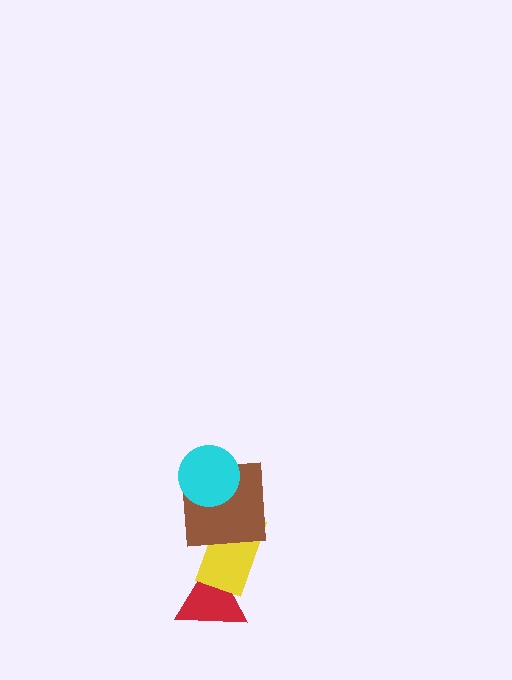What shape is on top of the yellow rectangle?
The brown square is on top of the yellow rectangle.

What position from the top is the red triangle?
The red triangle is 4th from the top.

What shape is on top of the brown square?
The cyan circle is on top of the brown square.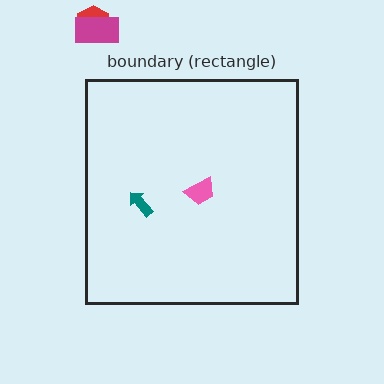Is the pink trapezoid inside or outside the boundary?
Inside.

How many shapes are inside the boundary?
2 inside, 2 outside.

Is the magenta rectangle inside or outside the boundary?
Outside.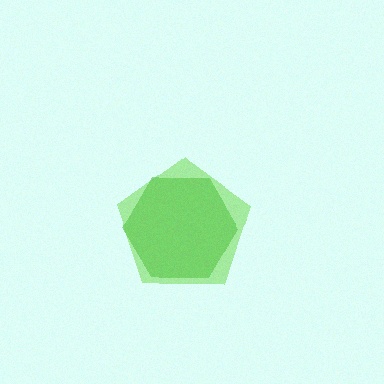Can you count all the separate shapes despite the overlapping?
Yes, there are 2 separate shapes.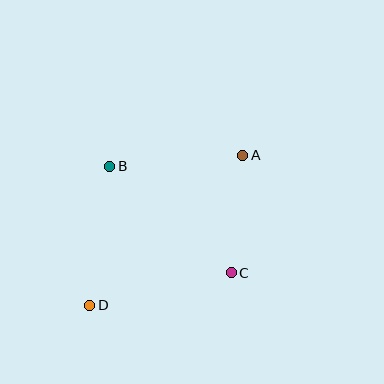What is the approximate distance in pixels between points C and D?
The distance between C and D is approximately 145 pixels.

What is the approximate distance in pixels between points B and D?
The distance between B and D is approximately 140 pixels.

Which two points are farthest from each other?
Points A and D are farthest from each other.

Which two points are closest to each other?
Points A and C are closest to each other.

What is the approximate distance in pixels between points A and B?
The distance between A and B is approximately 133 pixels.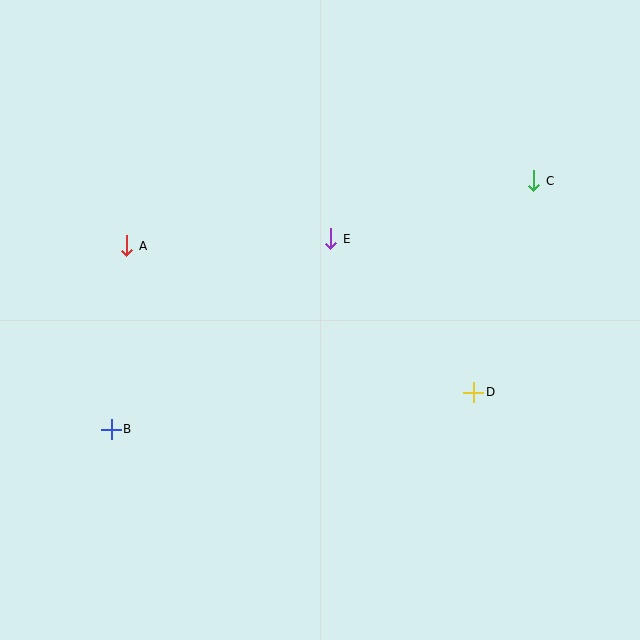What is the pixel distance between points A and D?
The distance between A and D is 377 pixels.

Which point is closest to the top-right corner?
Point C is closest to the top-right corner.